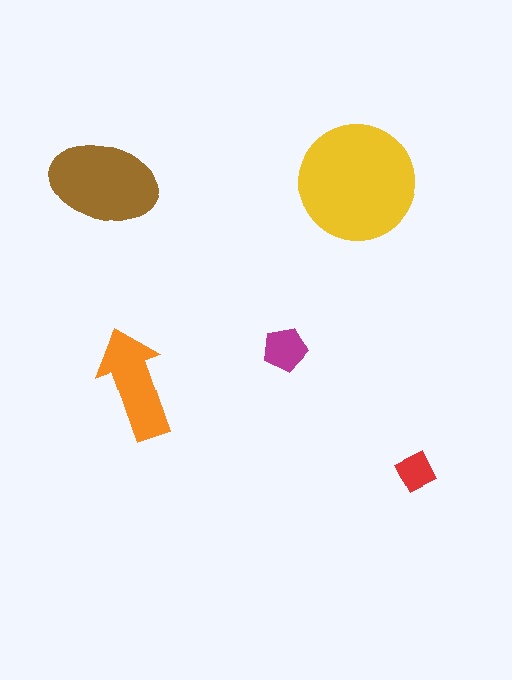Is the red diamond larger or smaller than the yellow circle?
Smaller.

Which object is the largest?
The yellow circle.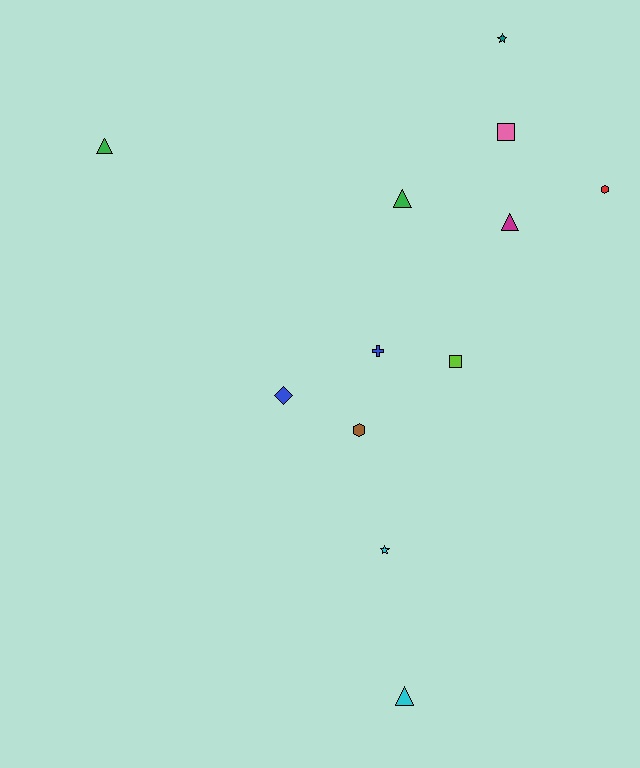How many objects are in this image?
There are 12 objects.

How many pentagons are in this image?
There are no pentagons.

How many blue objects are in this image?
There are 2 blue objects.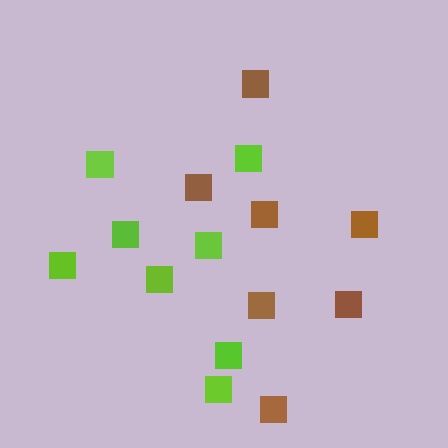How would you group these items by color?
There are 2 groups: one group of brown squares (7) and one group of lime squares (8).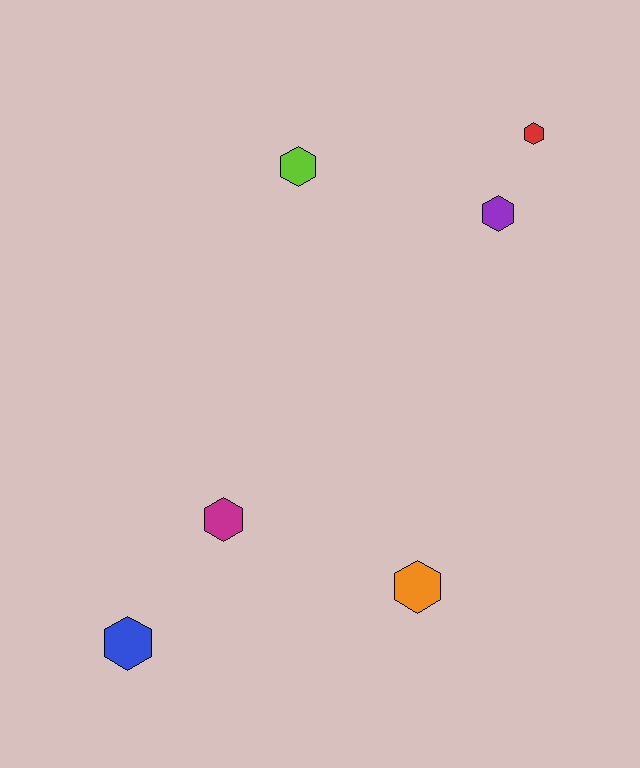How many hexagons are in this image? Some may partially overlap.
There are 6 hexagons.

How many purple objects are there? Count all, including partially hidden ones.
There is 1 purple object.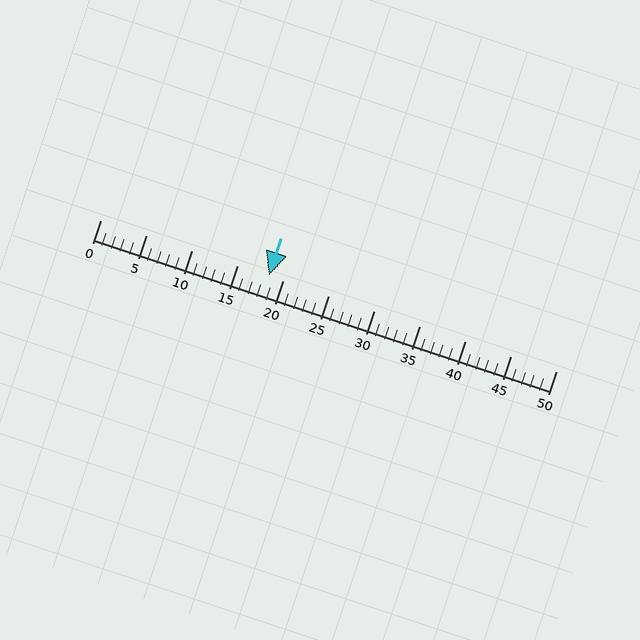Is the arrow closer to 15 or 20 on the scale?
The arrow is closer to 20.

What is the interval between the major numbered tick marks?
The major tick marks are spaced 5 units apart.